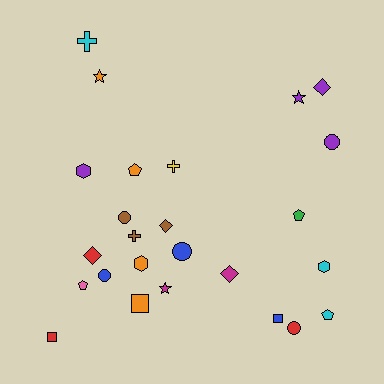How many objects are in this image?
There are 25 objects.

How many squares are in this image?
There are 3 squares.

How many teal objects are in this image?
There are no teal objects.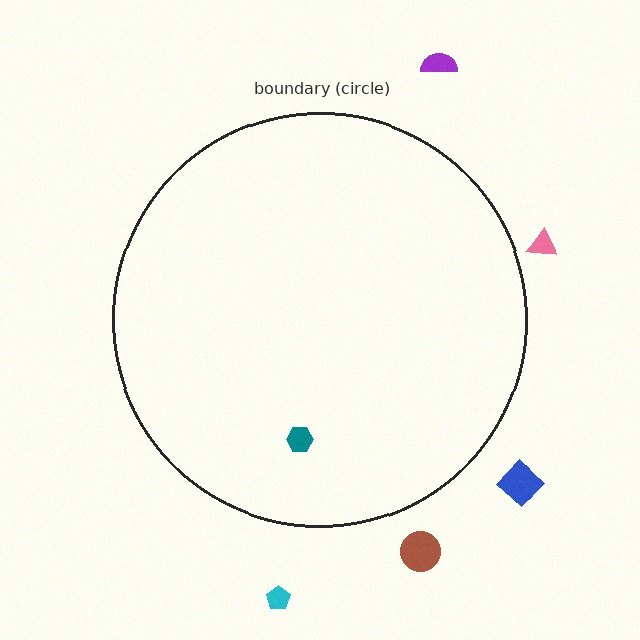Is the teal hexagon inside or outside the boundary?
Inside.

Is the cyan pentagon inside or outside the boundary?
Outside.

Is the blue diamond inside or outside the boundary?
Outside.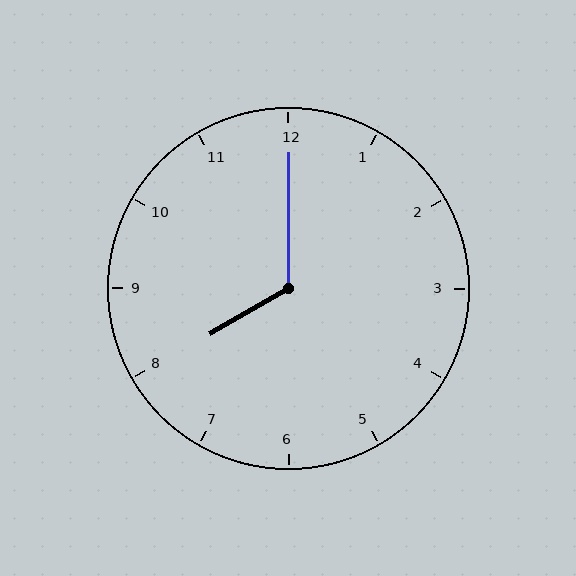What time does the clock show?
8:00.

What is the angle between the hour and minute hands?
Approximately 120 degrees.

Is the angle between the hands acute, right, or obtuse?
It is obtuse.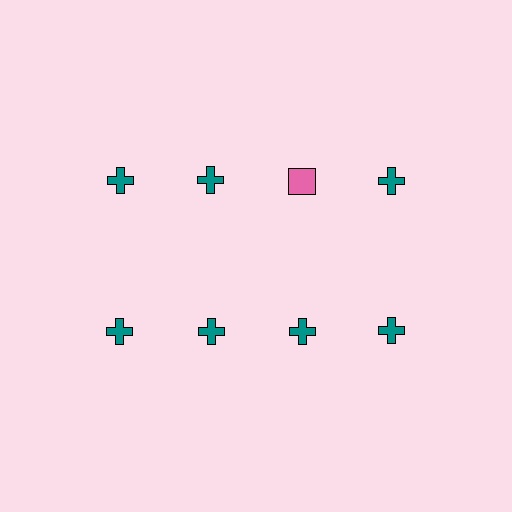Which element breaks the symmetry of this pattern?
The pink square in the top row, center column breaks the symmetry. All other shapes are teal crosses.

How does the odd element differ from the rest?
It differs in both color (pink instead of teal) and shape (square instead of cross).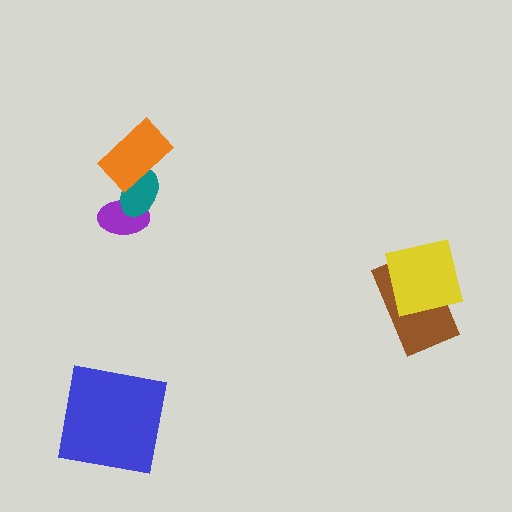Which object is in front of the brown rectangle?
The yellow square is in front of the brown rectangle.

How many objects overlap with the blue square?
0 objects overlap with the blue square.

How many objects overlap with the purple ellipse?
1 object overlaps with the purple ellipse.